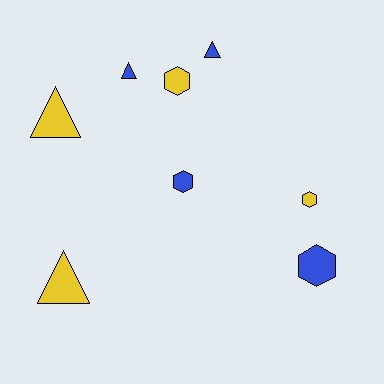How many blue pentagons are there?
There are no blue pentagons.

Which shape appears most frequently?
Triangle, with 4 objects.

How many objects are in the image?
There are 8 objects.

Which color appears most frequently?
Yellow, with 4 objects.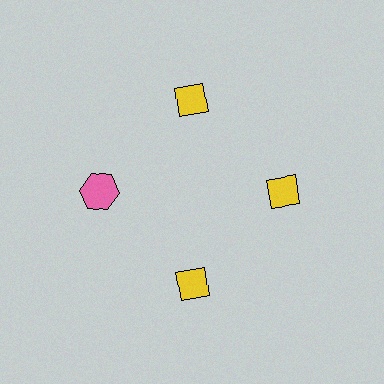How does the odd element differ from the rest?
It differs in both color (pink instead of yellow) and shape (hexagon instead of diamond).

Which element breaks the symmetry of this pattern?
The pink hexagon at roughly the 9 o'clock position breaks the symmetry. All other shapes are yellow diamonds.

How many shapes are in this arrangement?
There are 4 shapes arranged in a ring pattern.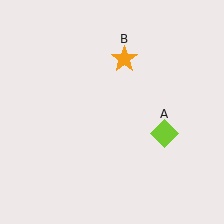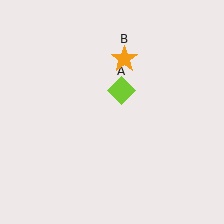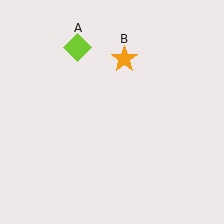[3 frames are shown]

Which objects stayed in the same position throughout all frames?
Orange star (object B) remained stationary.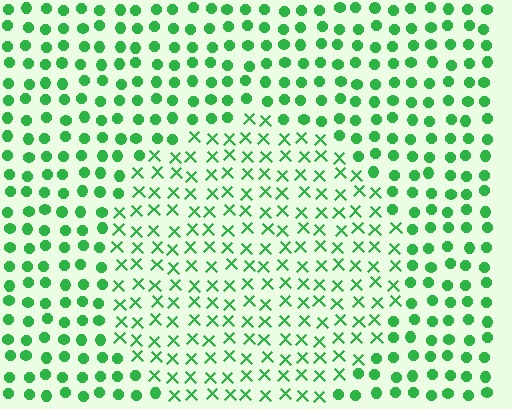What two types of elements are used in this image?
The image uses X marks inside the circle region and circles outside it.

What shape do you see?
I see a circle.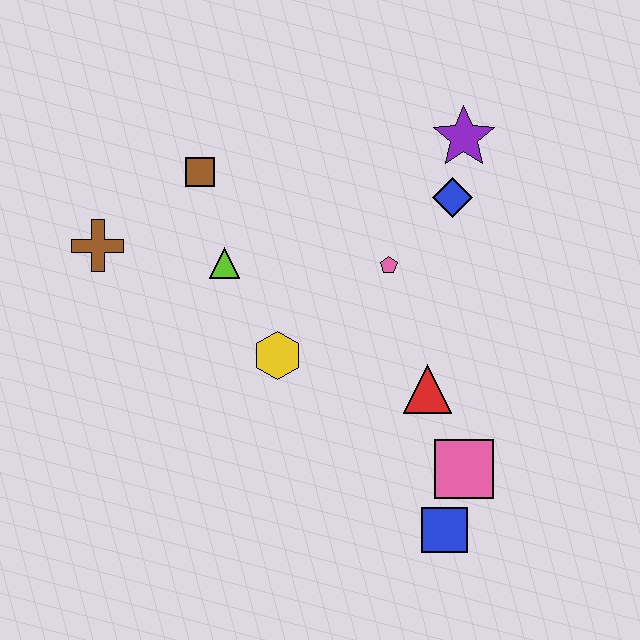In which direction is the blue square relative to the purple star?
The blue square is below the purple star.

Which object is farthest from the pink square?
The brown cross is farthest from the pink square.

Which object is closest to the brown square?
The lime triangle is closest to the brown square.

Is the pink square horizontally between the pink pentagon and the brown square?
No